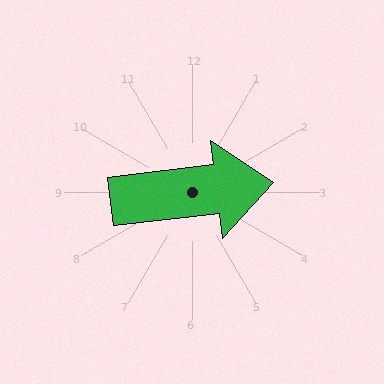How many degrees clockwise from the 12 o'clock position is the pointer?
Approximately 83 degrees.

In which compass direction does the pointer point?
East.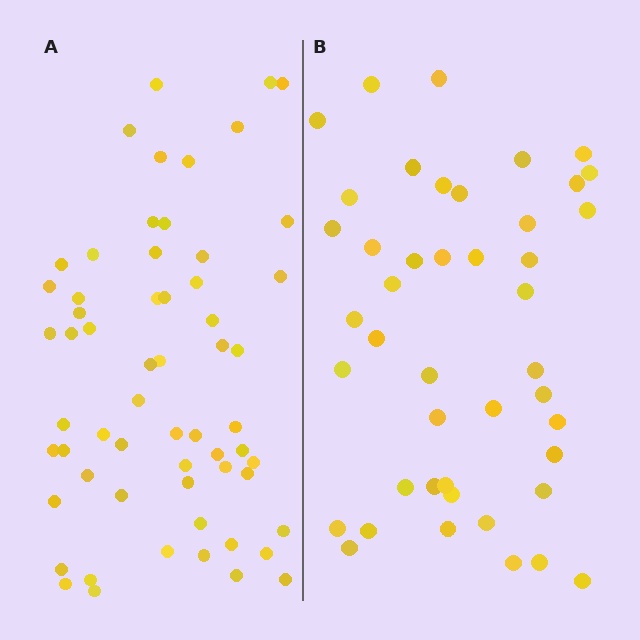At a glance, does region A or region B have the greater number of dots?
Region A (the left region) has more dots.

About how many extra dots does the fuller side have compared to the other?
Region A has approximately 15 more dots than region B.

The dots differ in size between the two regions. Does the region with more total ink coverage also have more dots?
No. Region B has more total ink coverage because its dots are larger, but region A actually contains more individual dots. Total area can be misleading — the number of items is what matters here.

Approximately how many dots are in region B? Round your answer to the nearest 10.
About 40 dots. (The exact count is 44, which rounds to 40.)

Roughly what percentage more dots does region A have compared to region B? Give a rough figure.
About 35% more.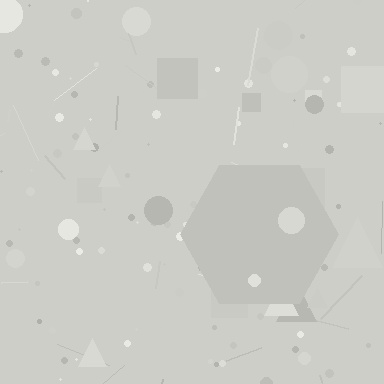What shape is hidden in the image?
A hexagon is hidden in the image.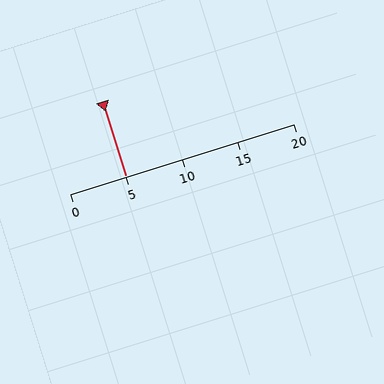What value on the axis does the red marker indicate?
The marker indicates approximately 5.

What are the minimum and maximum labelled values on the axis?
The axis runs from 0 to 20.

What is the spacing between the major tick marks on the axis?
The major ticks are spaced 5 apart.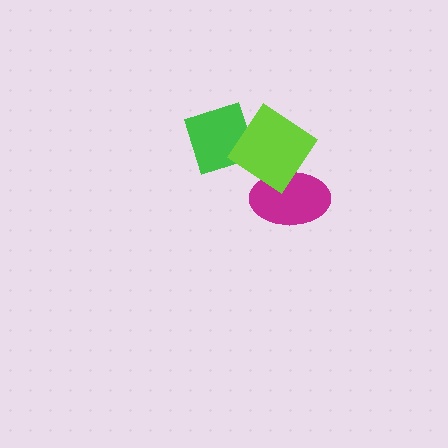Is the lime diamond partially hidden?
No, no other shape covers it.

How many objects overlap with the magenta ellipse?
1 object overlaps with the magenta ellipse.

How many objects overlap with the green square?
1 object overlaps with the green square.